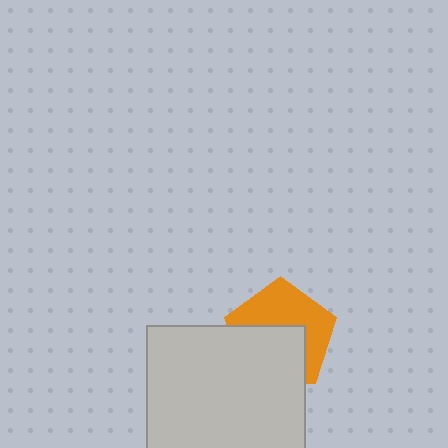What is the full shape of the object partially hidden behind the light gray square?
The partially hidden object is an orange pentagon.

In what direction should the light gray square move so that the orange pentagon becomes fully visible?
The light gray square should move down. That is the shortest direction to clear the overlap and leave the orange pentagon fully visible.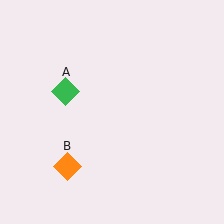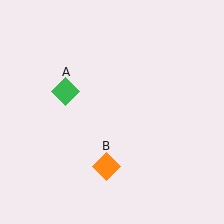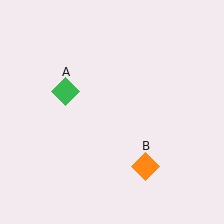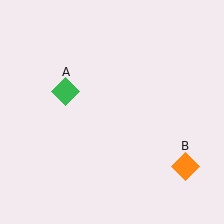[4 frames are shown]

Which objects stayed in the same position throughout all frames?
Green diamond (object A) remained stationary.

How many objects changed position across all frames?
1 object changed position: orange diamond (object B).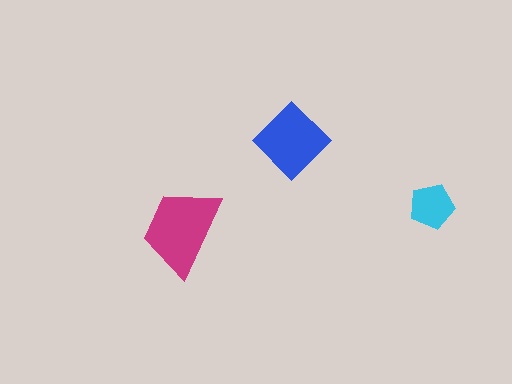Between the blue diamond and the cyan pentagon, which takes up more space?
The blue diamond.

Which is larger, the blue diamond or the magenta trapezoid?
The magenta trapezoid.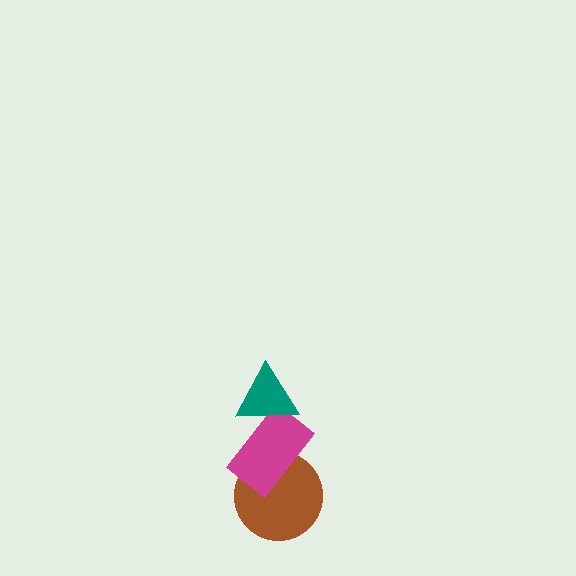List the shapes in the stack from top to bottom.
From top to bottom: the teal triangle, the magenta rectangle, the brown circle.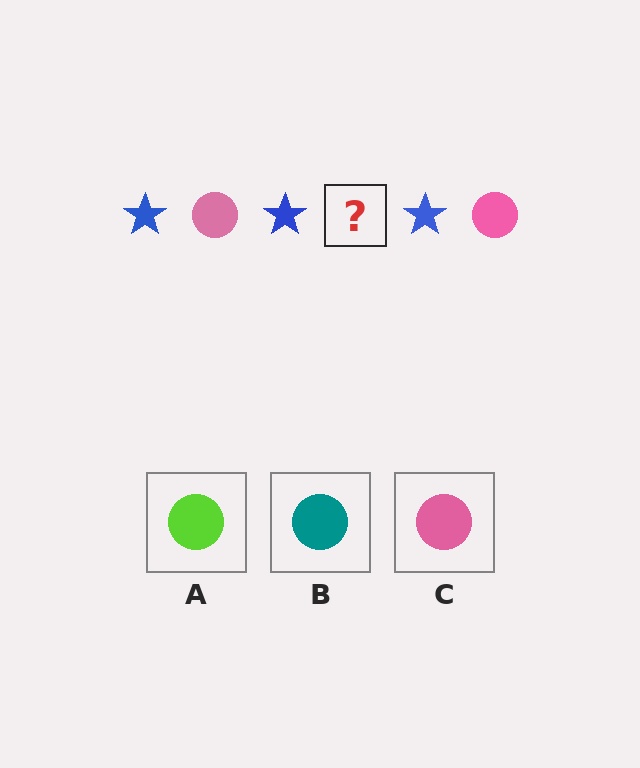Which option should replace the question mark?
Option C.